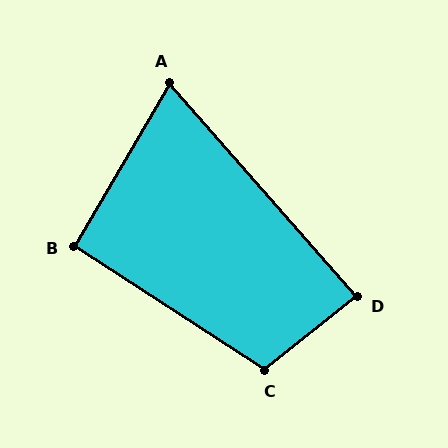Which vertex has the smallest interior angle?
A, at approximately 72 degrees.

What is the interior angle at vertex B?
Approximately 93 degrees (approximately right).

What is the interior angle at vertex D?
Approximately 87 degrees (approximately right).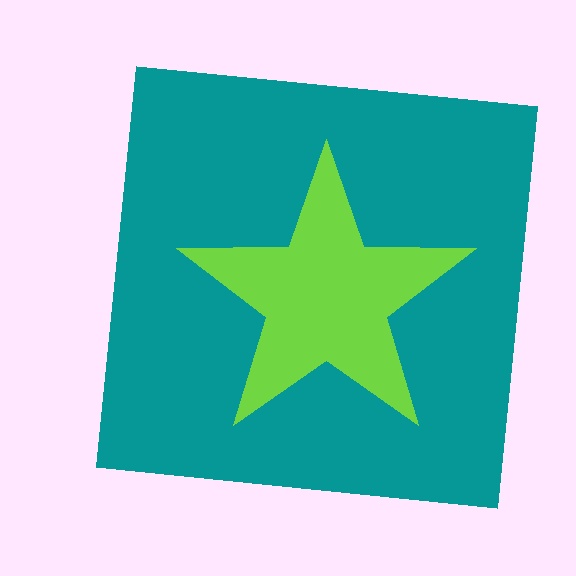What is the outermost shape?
The teal square.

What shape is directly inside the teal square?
The lime star.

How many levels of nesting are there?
2.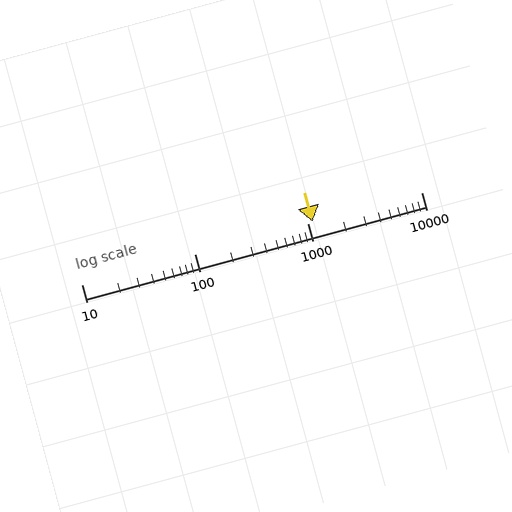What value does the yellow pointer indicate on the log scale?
The pointer indicates approximately 1100.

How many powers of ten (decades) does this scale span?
The scale spans 3 decades, from 10 to 10000.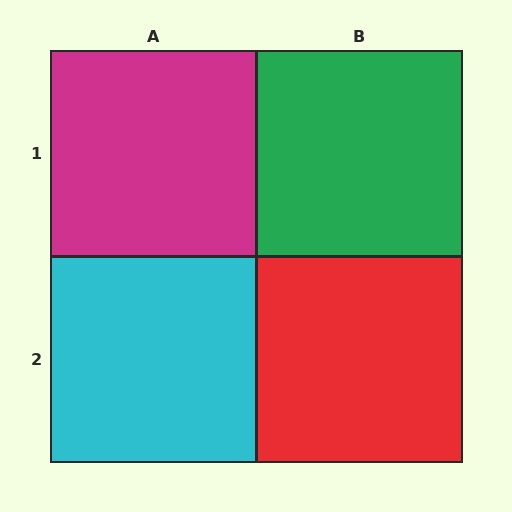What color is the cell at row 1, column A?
Magenta.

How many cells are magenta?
1 cell is magenta.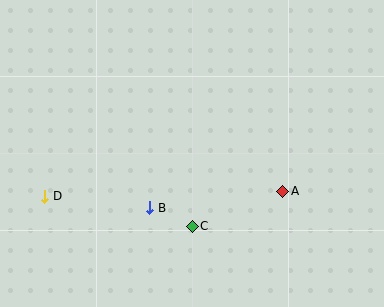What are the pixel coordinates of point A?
Point A is at (283, 191).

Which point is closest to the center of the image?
Point B at (150, 208) is closest to the center.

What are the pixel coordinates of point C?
Point C is at (192, 226).